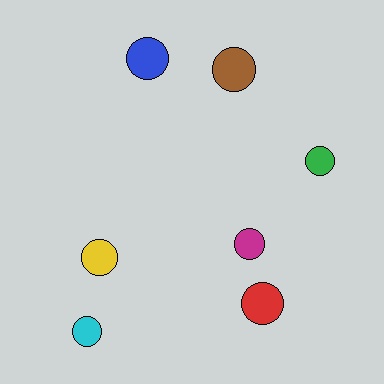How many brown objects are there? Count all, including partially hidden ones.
There is 1 brown object.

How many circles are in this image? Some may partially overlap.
There are 7 circles.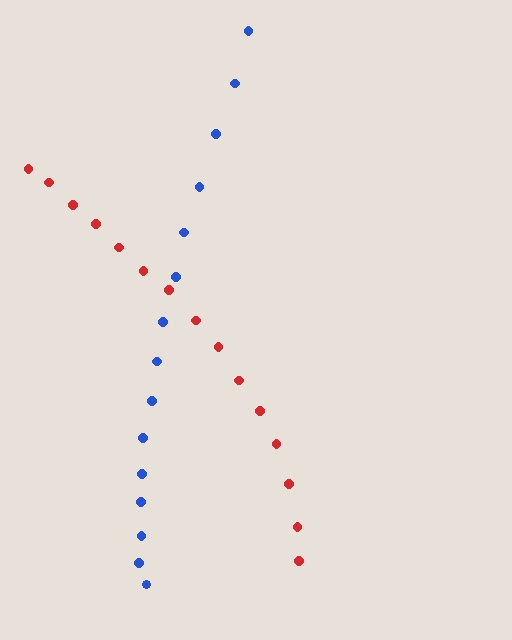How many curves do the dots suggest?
There are 2 distinct paths.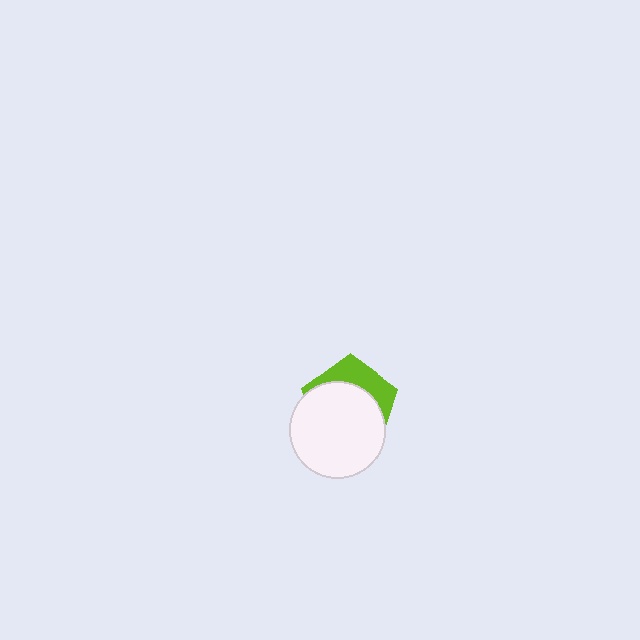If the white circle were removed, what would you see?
You would see the complete lime pentagon.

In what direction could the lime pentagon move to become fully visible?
The lime pentagon could move up. That would shift it out from behind the white circle entirely.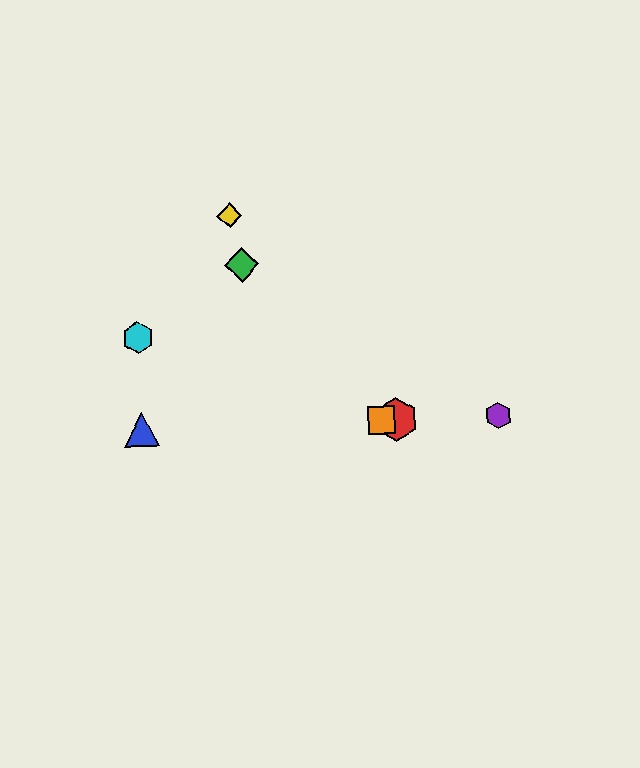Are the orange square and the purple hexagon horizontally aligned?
Yes, both are at y≈420.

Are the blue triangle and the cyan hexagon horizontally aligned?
No, the blue triangle is at y≈430 and the cyan hexagon is at y≈337.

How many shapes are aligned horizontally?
4 shapes (the red hexagon, the blue triangle, the purple hexagon, the orange square) are aligned horizontally.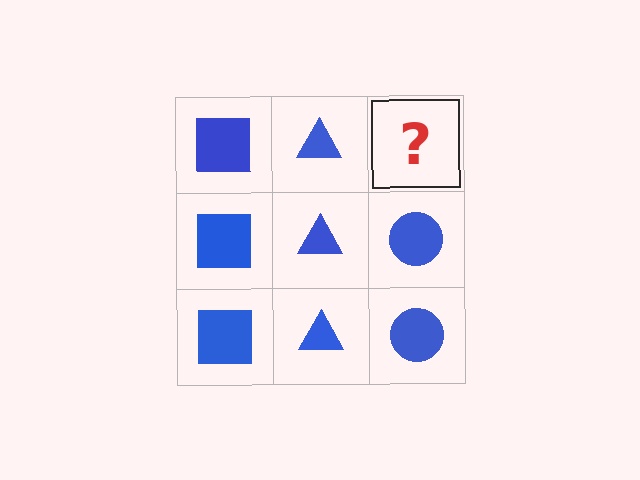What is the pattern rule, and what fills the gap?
The rule is that each column has a consistent shape. The gap should be filled with a blue circle.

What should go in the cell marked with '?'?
The missing cell should contain a blue circle.